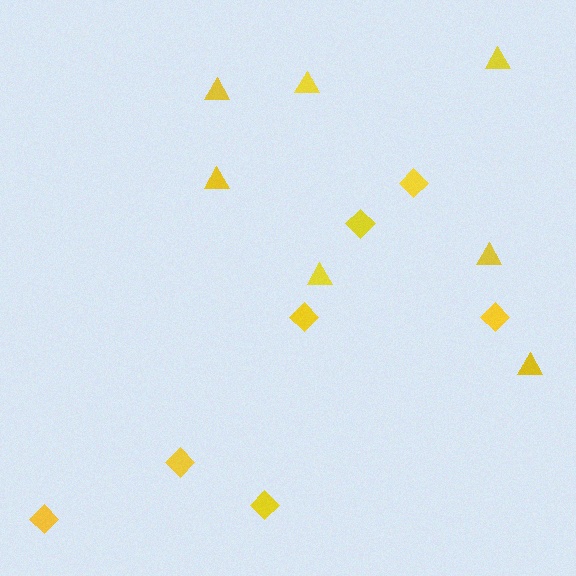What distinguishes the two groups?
There are 2 groups: one group of triangles (7) and one group of diamonds (7).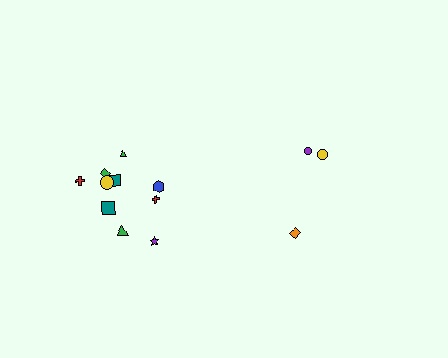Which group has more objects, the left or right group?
The left group.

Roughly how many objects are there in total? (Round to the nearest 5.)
Roughly 15 objects in total.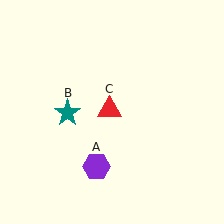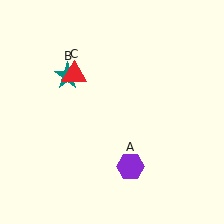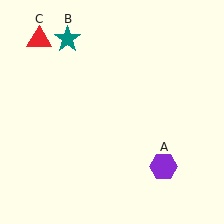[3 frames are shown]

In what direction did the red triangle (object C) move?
The red triangle (object C) moved up and to the left.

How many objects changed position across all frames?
3 objects changed position: purple hexagon (object A), teal star (object B), red triangle (object C).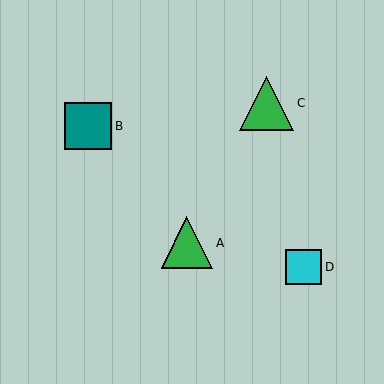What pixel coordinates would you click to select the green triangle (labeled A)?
Click at (187, 243) to select the green triangle A.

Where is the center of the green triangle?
The center of the green triangle is at (187, 243).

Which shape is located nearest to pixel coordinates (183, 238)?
The green triangle (labeled A) at (187, 243) is nearest to that location.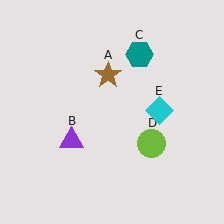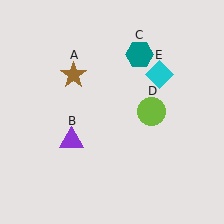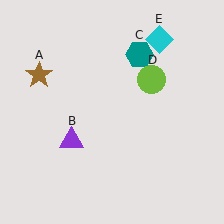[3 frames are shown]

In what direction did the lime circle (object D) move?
The lime circle (object D) moved up.